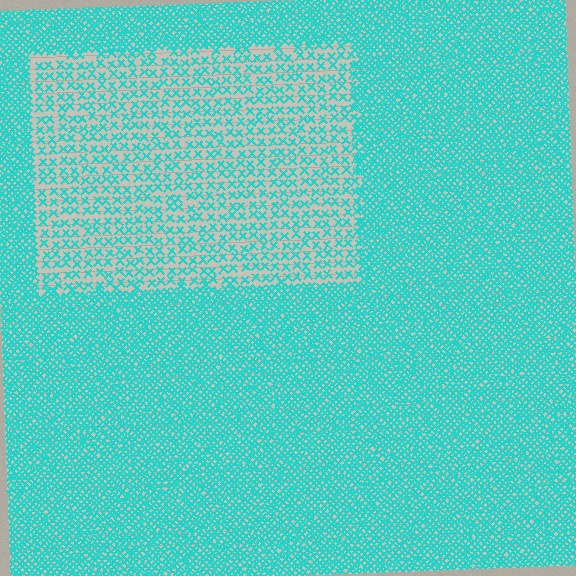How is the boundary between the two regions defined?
The boundary is defined by a change in element density (approximately 2.7x ratio). All elements are the same color, size, and shape.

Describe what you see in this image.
The image contains small cyan elements arranged at two different densities. A rectangle-shaped region is visible where the elements are less densely packed than the surrounding area.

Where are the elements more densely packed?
The elements are more densely packed outside the rectangle boundary.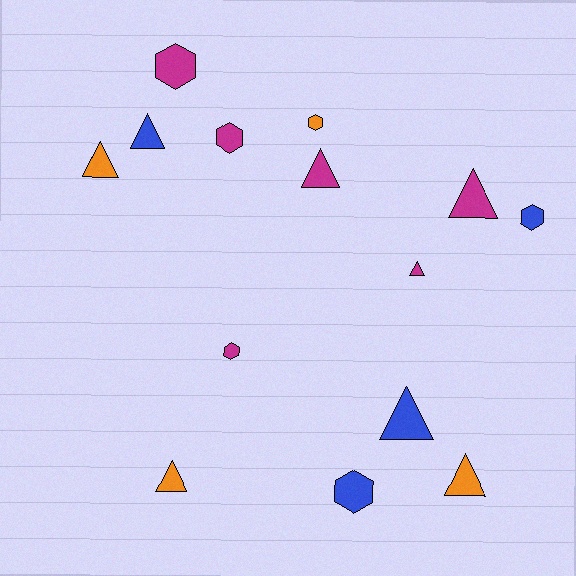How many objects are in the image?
There are 14 objects.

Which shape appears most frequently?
Triangle, with 8 objects.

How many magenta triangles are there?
There are 3 magenta triangles.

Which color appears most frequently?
Magenta, with 6 objects.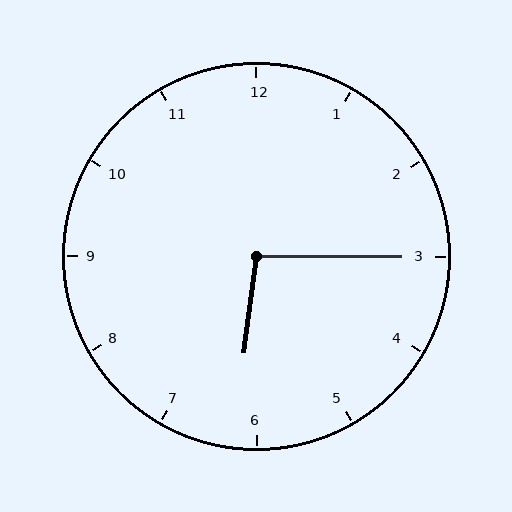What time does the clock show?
6:15.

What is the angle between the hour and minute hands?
Approximately 98 degrees.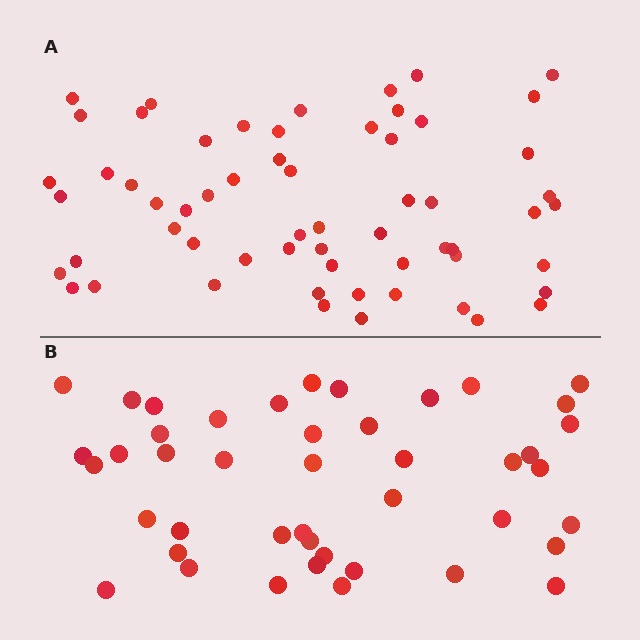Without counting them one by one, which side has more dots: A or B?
Region A (the top region) has more dots.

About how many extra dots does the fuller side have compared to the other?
Region A has approximately 15 more dots than region B.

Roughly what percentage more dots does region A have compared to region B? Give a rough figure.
About 35% more.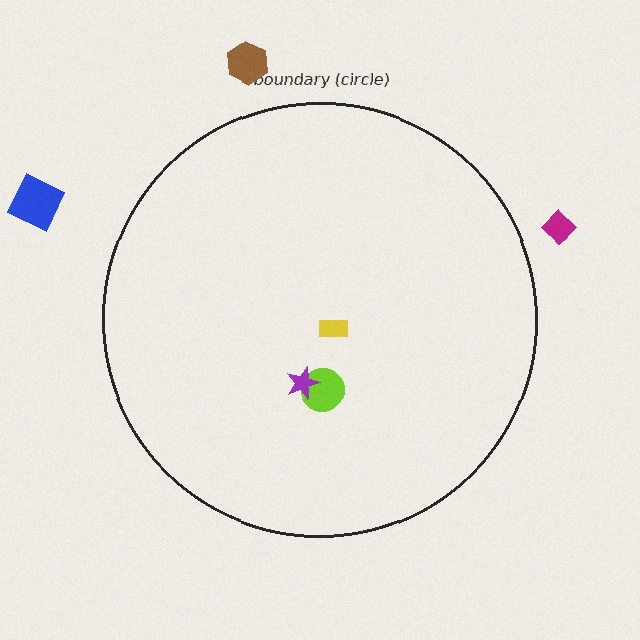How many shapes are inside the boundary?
3 inside, 3 outside.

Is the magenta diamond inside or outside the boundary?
Outside.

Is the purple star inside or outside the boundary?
Inside.